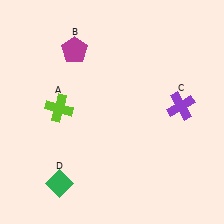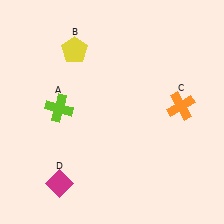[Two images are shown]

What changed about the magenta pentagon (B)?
In Image 1, B is magenta. In Image 2, it changed to yellow.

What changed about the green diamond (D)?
In Image 1, D is green. In Image 2, it changed to magenta.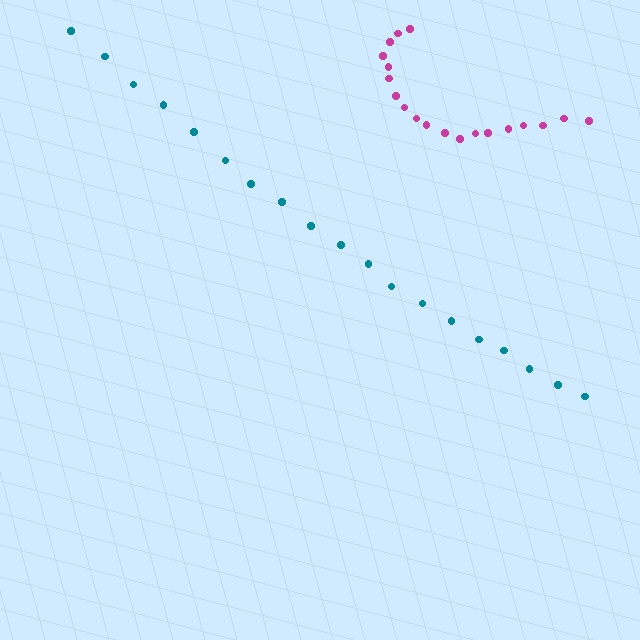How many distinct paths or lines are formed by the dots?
There are 2 distinct paths.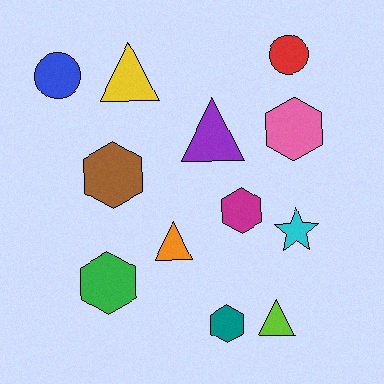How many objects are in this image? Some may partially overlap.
There are 12 objects.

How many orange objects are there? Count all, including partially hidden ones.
There is 1 orange object.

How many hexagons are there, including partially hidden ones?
There are 5 hexagons.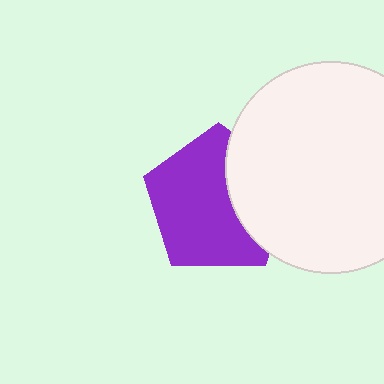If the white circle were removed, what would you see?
You would see the complete purple pentagon.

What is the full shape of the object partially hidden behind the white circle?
The partially hidden object is a purple pentagon.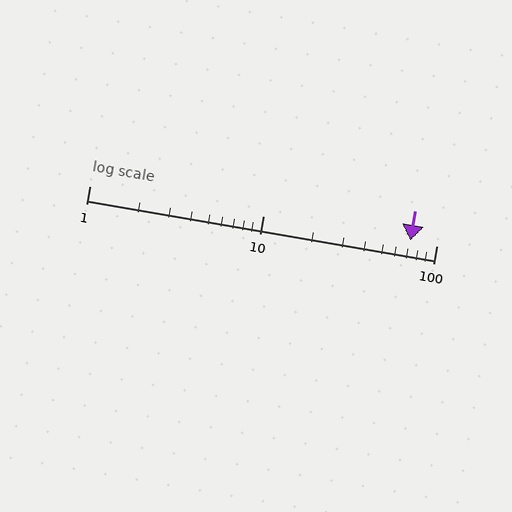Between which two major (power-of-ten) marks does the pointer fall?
The pointer is between 10 and 100.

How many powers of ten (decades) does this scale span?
The scale spans 2 decades, from 1 to 100.